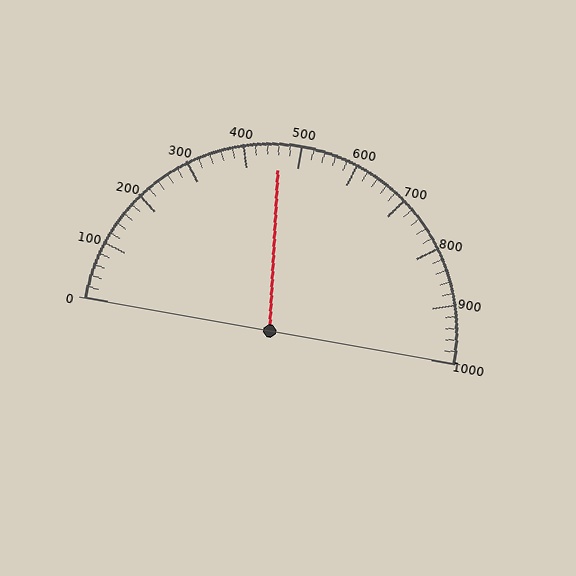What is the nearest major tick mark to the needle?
The nearest major tick mark is 500.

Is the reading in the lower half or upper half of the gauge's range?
The reading is in the lower half of the range (0 to 1000).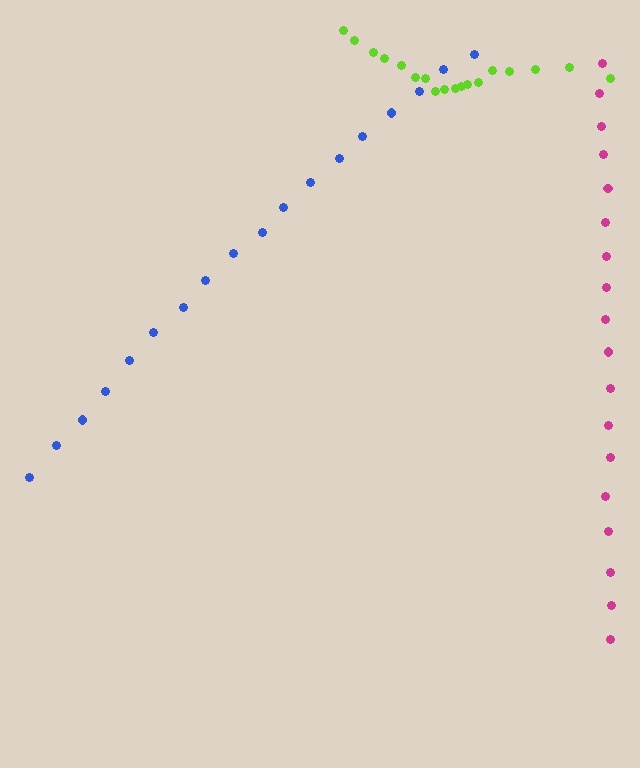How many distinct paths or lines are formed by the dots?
There are 3 distinct paths.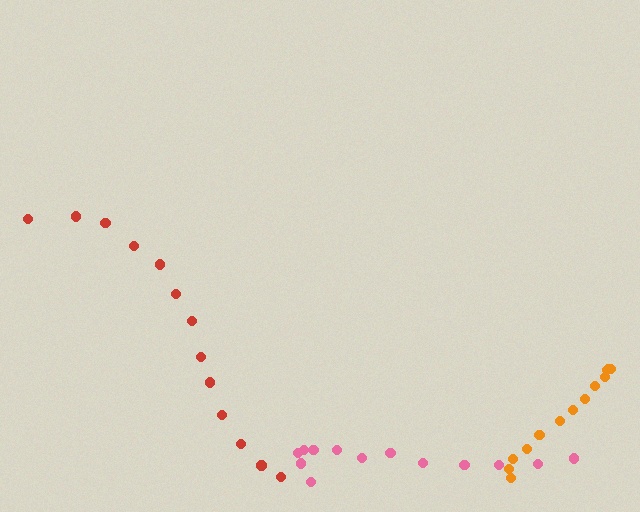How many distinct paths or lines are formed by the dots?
There are 3 distinct paths.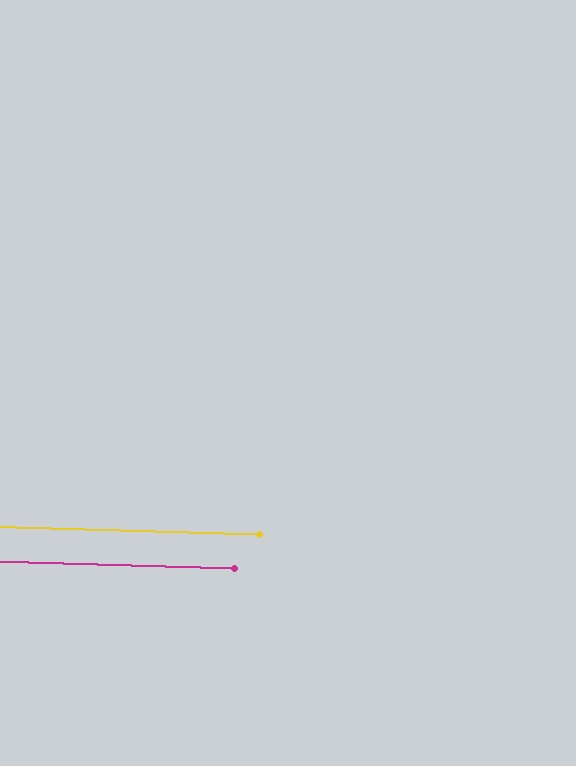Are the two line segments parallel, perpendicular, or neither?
Parallel — their directions differ by only 0.1°.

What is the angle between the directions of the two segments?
Approximately 0 degrees.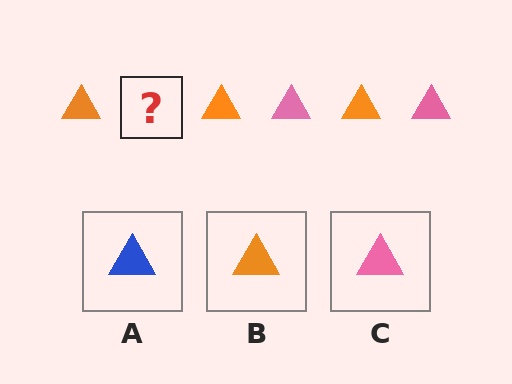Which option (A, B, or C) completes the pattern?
C.